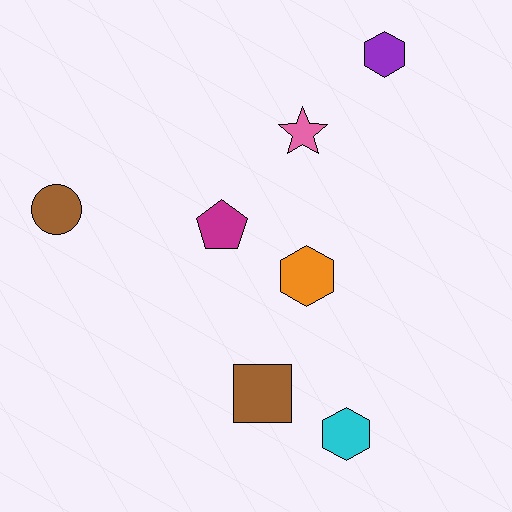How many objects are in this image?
There are 7 objects.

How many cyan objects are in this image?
There is 1 cyan object.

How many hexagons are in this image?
There are 3 hexagons.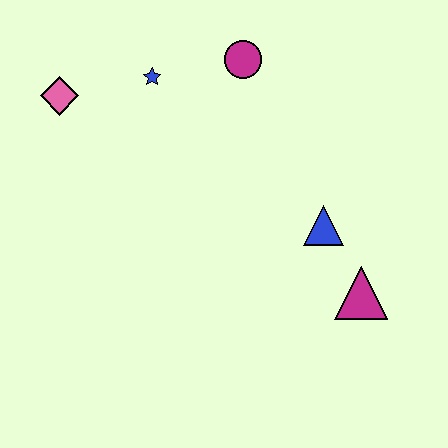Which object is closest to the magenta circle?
The blue star is closest to the magenta circle.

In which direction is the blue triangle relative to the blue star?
The blue triangle is to the right of the blue star.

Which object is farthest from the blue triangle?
The pink diamond is farthest from the blue triangle.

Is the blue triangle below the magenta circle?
Yes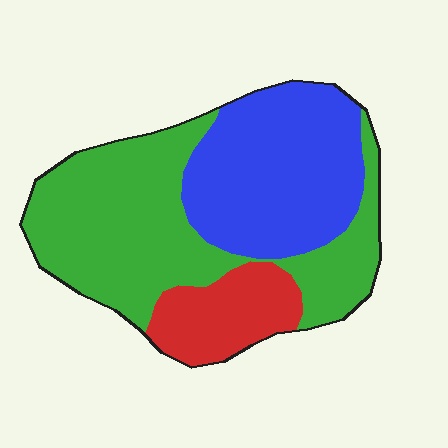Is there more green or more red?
Green.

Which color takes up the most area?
Green, at roughly 50%.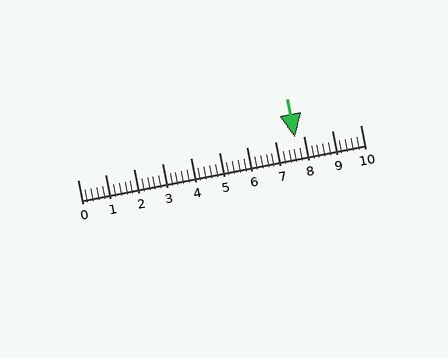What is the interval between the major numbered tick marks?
The major tick marks are spaced 1 units apart.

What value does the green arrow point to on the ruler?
The green arrow points to approximately 7.7.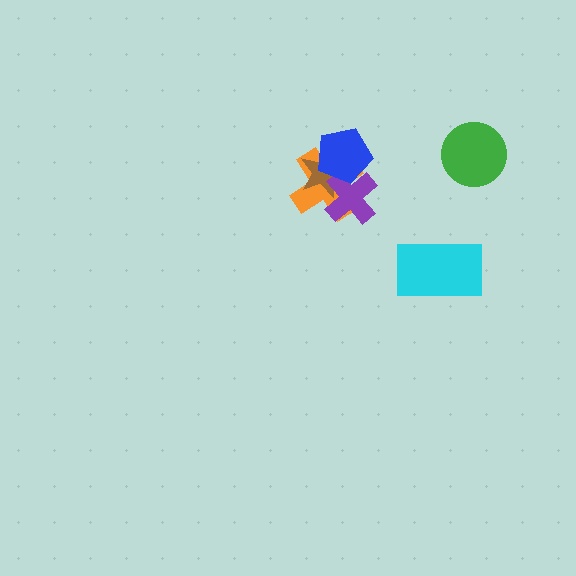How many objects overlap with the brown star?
3 objects overlap with the brown star.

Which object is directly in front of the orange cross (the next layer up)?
The brown star is directly in front of the orange cross.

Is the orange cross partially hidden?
Yes, it is partially covered by another shape.